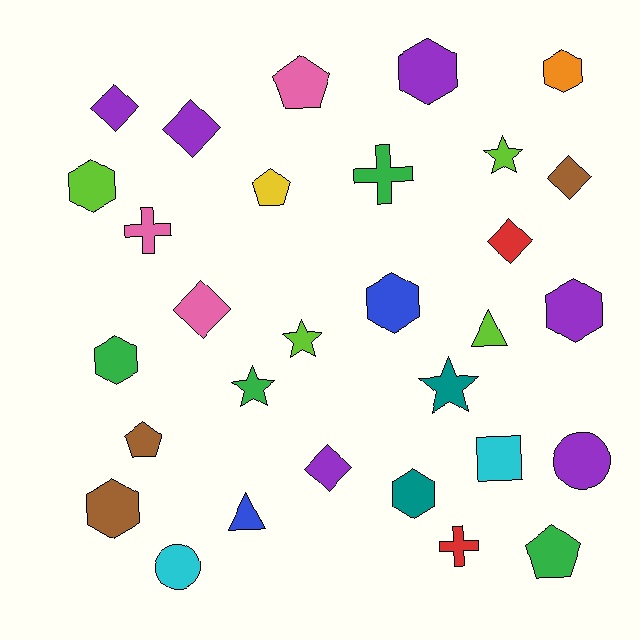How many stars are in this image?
There are 4 stars.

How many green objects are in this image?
There are 4 green objects.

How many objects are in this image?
There are 30 objects.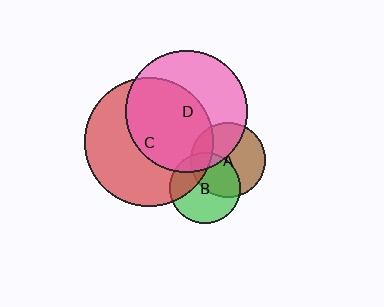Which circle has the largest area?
Circle C (red).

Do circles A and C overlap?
Yes.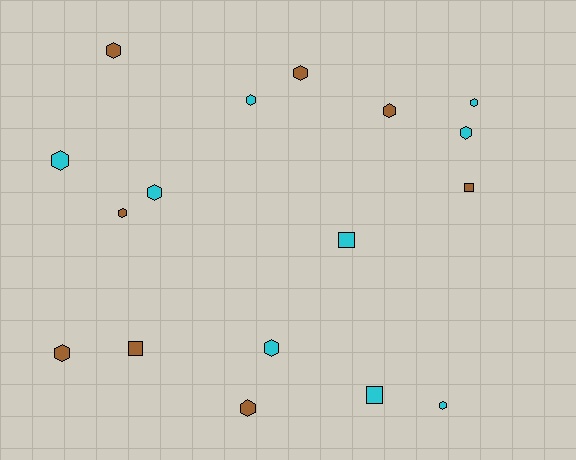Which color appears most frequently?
Cyan, with 9 objects.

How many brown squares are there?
There are 2 brown squares.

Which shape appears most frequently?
Hexagon, with 13 objects.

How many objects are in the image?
There are 17 objects.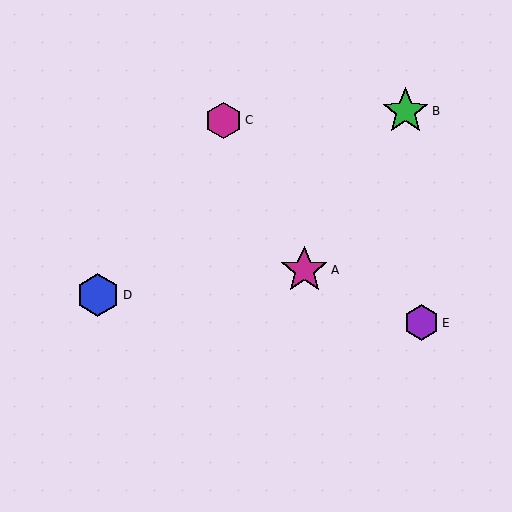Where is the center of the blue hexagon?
The center of the blue hexagon is at (98, 295).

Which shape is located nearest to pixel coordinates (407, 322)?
The purple hexagon (labeled E) at (421, 323) is nearest to that location.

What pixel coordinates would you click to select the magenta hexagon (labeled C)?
Click at (223, 120) to select the magenta hexagon C.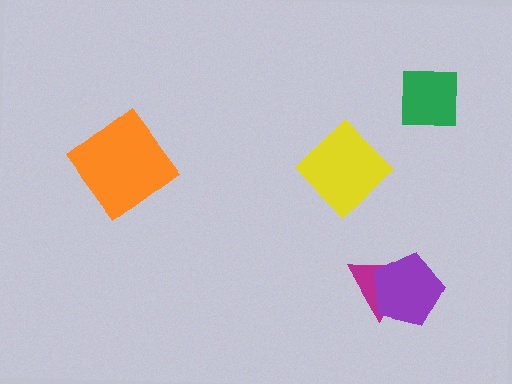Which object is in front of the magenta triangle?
The purple pentagon is in front of the magenta triangle.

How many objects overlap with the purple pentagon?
1 object overlaps with the purple pentagon.